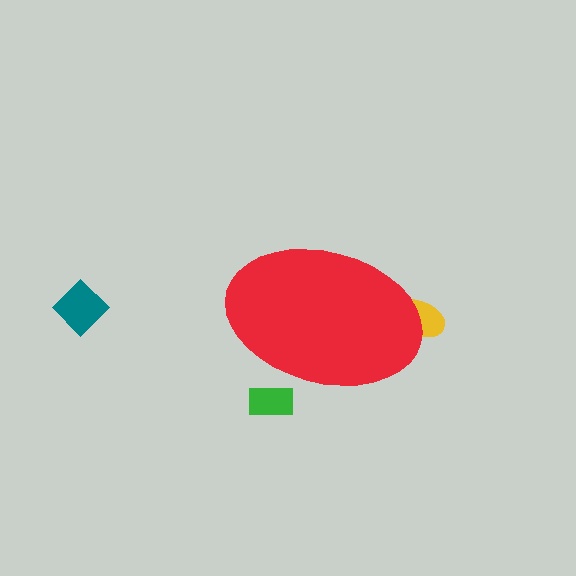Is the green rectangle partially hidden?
Yes, the green rectangle is partially hidden behind the red ellipse.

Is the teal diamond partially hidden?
No, the teal diamond is fully visible.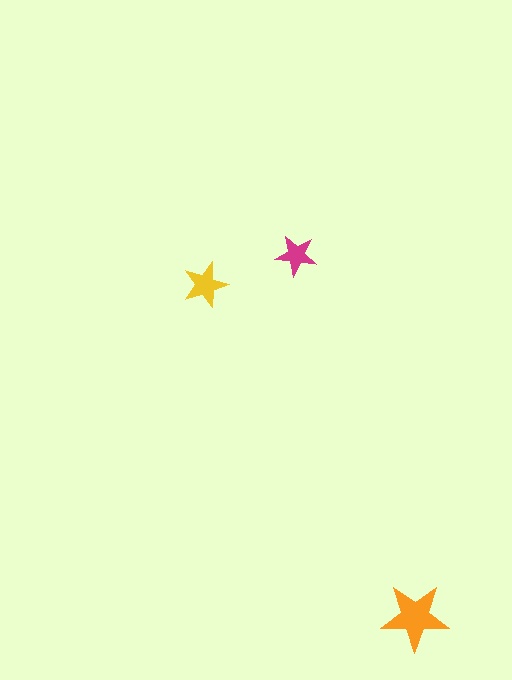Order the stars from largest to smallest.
the orange one, the yellow one, the magenta one.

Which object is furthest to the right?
The orange star is rightmost.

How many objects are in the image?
There are 3 objects in the image.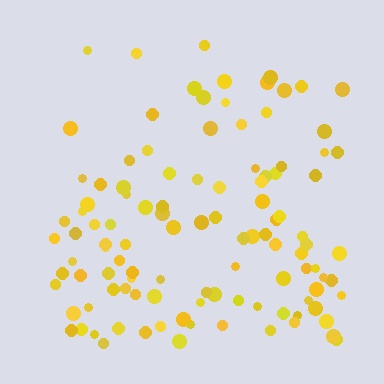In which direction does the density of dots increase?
From top to bottom, with the bottom side densest.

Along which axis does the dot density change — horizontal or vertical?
Vertical.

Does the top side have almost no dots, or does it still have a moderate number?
Still a moderate number, just noticeably fewer than the bottom.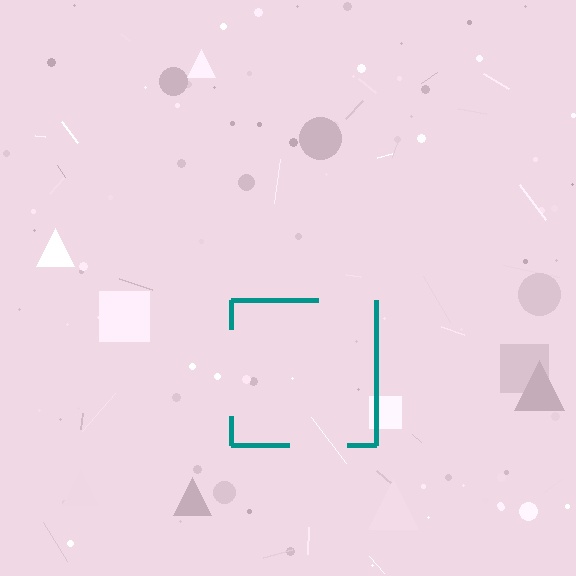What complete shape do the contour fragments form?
The contour fragments form a square.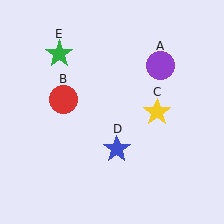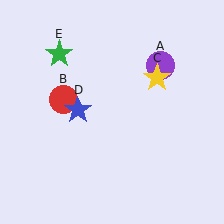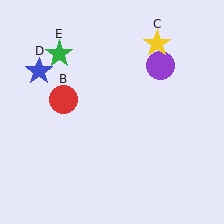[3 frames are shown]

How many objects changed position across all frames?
2 objects changed position: yellow star (object C), blue star (object D).